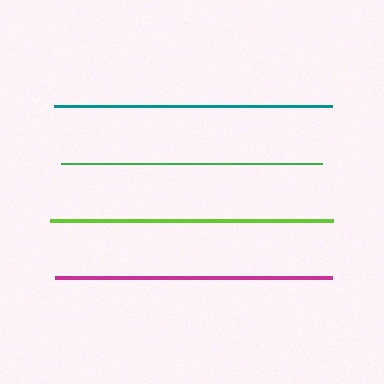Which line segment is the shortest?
The green line is the shortest at approximately 261 pixels.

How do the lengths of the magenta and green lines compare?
The magenta and green lines are approximately the same length.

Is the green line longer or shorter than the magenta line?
The magenta line is longer than the green line.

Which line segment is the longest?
The lime line is the longest at approximately 284 pixels.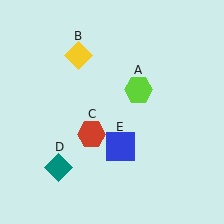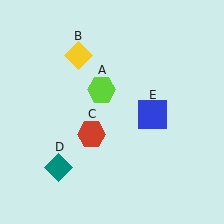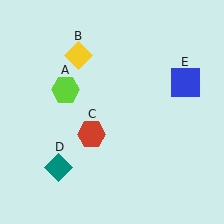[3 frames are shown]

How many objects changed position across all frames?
2 objects changed position: lime hexagon (object A), blue square (object E).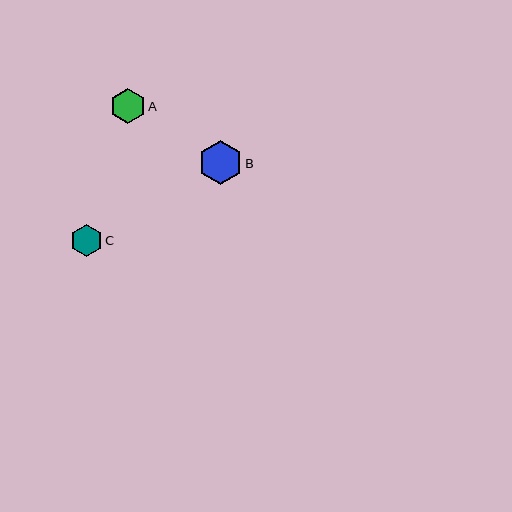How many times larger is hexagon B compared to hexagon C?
Hexagon B is approximately 1.4 times the size of hexagon C.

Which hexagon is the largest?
Hexagon B is the largest with a size of approximately 44 pixels.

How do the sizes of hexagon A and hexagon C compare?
Hexagon A and hexagon C are approximately the same size.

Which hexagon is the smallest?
Hexagon C is the smallest with a size of approximately 32 pixels.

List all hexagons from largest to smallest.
From largest to smallest: B, A, C.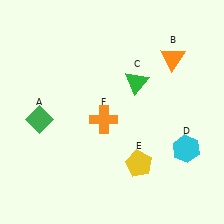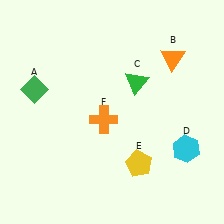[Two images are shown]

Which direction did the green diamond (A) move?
The green diamond (A) moved up.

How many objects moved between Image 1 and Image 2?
1 object moved between the two images.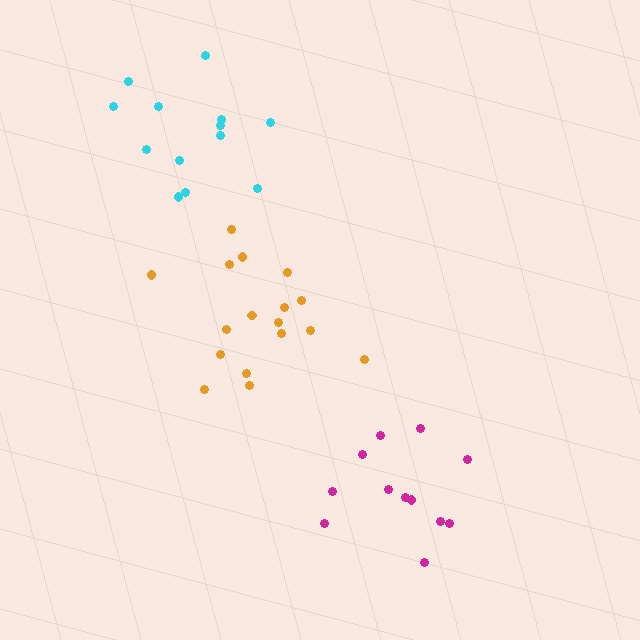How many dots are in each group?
Group 1: 17 dots, Group 2: 12 dots, Group 3: 13 dots (42 total).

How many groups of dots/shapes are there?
There are 3 groups.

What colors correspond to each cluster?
The clusters are colored: orange, magenta, cyan.